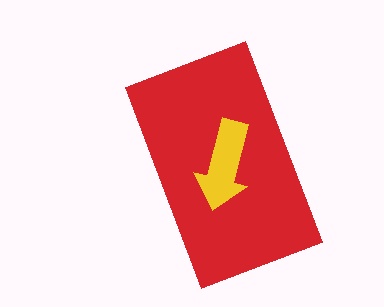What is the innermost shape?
The yellow arrow.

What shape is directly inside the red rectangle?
The yellow arrow.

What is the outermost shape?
The red rectangle.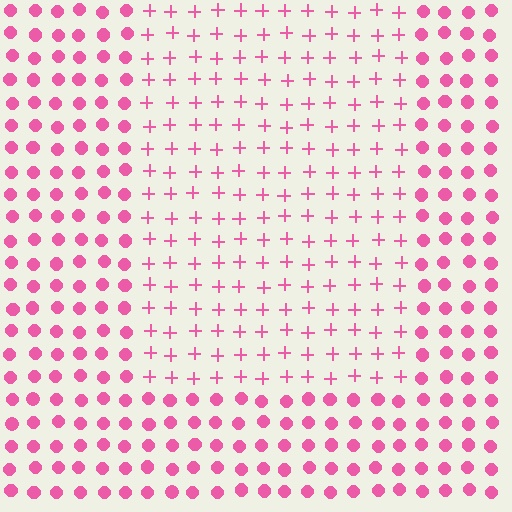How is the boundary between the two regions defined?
The boundary is defined by a change in element shape: plus signs inside vs. circles outside. All elements share the same color and spacing.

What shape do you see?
I see a rectangle.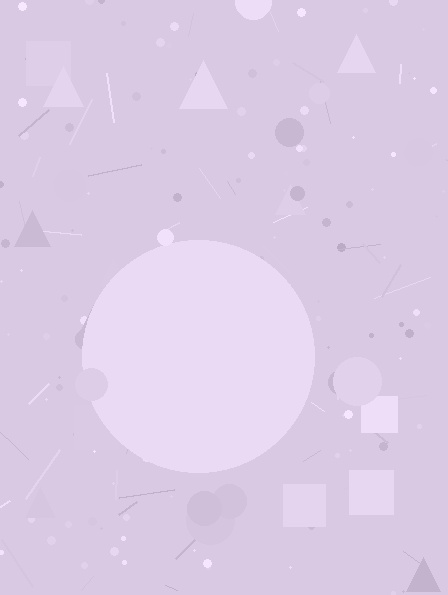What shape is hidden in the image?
A circle is hidden in the image.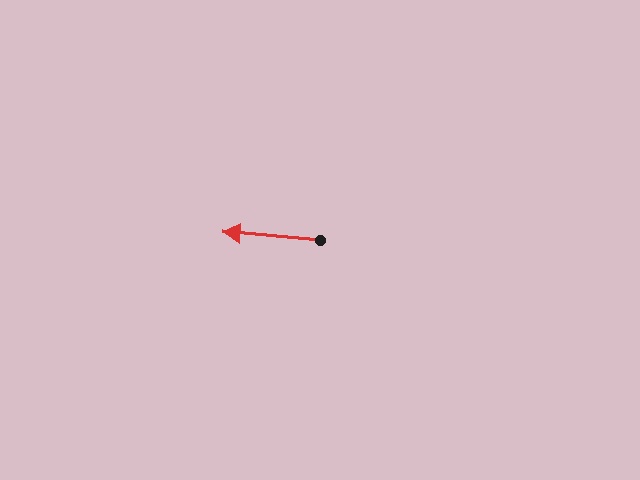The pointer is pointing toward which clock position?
Roughly 9 o'clock.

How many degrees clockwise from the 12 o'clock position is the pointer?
Approximately 275 degrees.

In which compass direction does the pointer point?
West.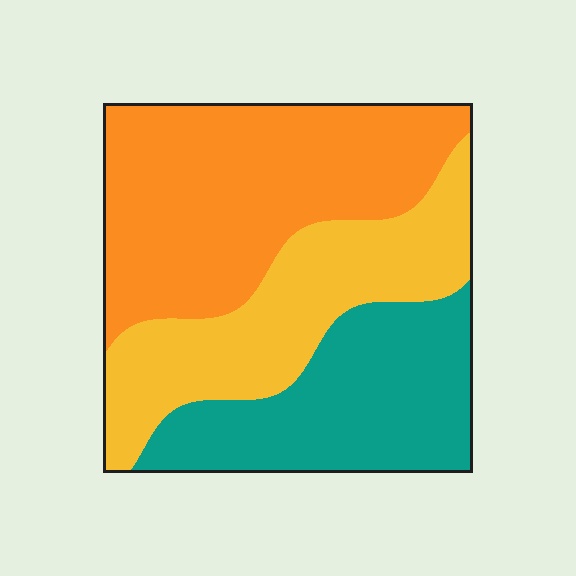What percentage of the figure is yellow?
Yellow takes up about one third (1/3) of the figure.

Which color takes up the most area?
Orange, at roughly 40%.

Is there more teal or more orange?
Orange.